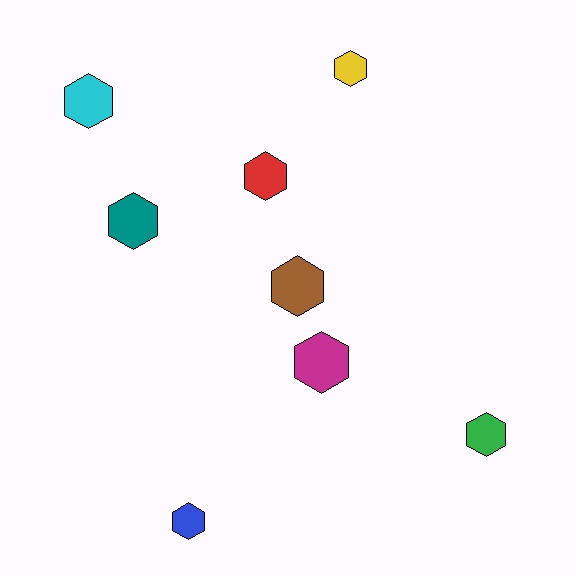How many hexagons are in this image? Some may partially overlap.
There are 8 hexagons.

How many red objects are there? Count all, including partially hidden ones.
There is 1 red object.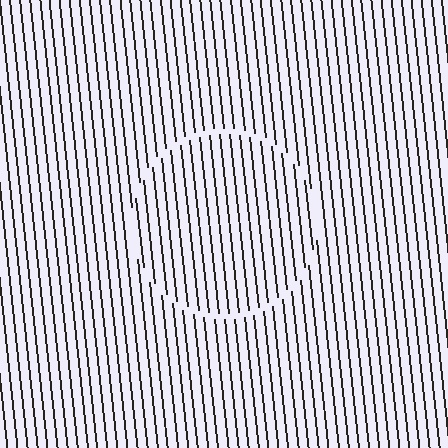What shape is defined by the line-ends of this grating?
An illusory circle. The interior of the shape contains the same grating, shifted by half a period — the contour is defined by the phase discontinuity where line-ends from the inner and outer gratings abut.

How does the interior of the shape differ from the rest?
The interior of the shape contains the same grating, shifted by half a period — the contour is defined by the phase discontinuity where line-ends from the inner and outer gratings abut.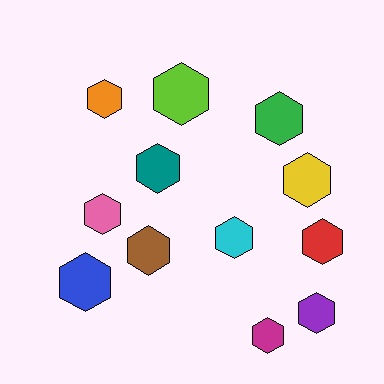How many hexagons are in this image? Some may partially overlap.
There are 12 hexagons.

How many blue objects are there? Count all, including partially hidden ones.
There is 1 blue object.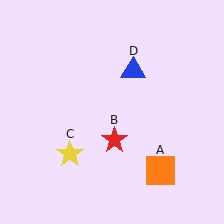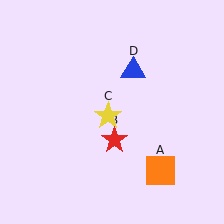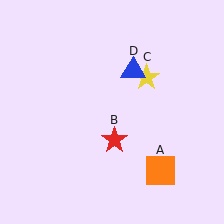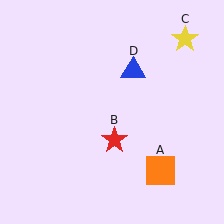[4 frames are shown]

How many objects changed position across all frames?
1 object changed position: yellow star (object C).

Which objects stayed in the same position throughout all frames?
Orange square (object A) and red star (object B) and blue triangle (object D) remained stationary.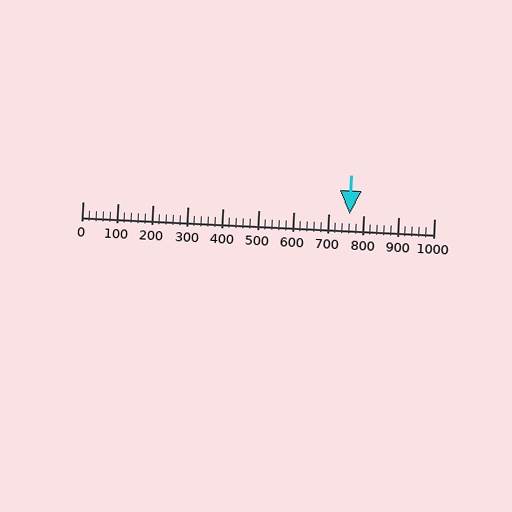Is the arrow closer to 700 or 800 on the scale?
The arrow is closer to 800.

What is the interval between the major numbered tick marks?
The major tick marks are spaced 100 units apart.